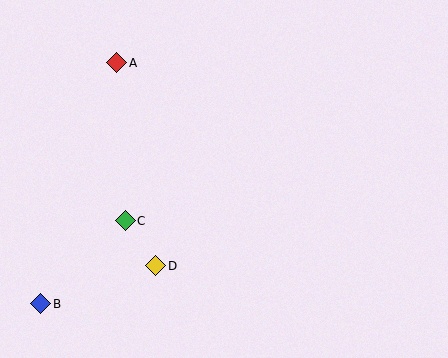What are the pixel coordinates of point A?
Point A is at (117, 63).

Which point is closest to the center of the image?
Point C at (125, 221) is closest to the center.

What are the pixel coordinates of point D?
Point D is at (156, 266).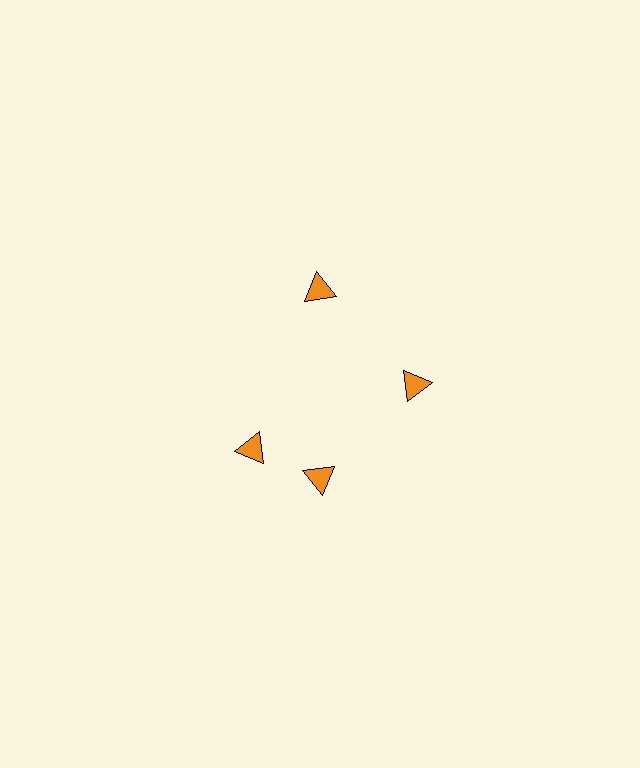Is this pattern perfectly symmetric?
No. The 4 orange triangles are arranged in a ring, but one element near the 9 o'clock position is rotated out of alignment along the ring, breaking the 4-fold rotational symmetry.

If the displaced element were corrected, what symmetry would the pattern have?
It would have 4-fold rotational symmetry — the pattern would map onto itself every 90 degrees.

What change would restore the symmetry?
The symmetry would be restored by rotating it back into even spacing with its neighbors so that all 4 triangles sit at equal angles and equal distance from the center.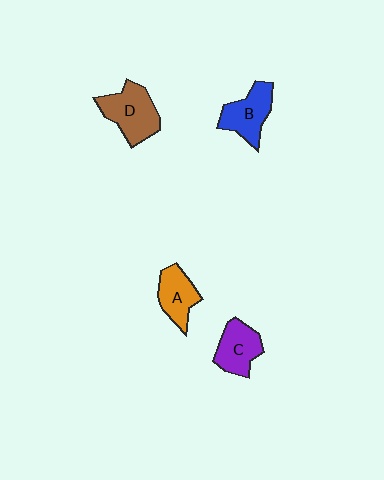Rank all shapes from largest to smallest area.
From largest to smallest: D (brown), B (blue), C (purple), A (orange).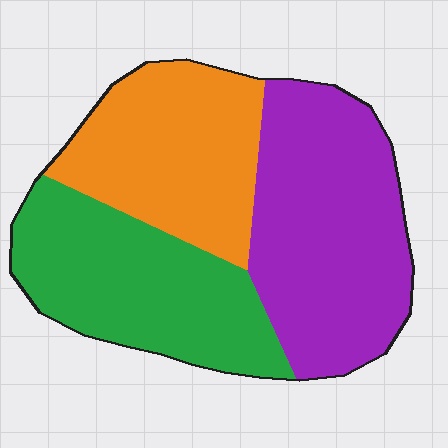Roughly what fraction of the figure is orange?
Orange covers roughly 30% of the figure.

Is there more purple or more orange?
Purple.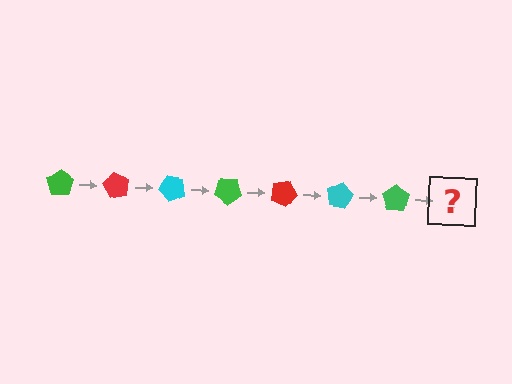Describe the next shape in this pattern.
It should be a red pentagon, rotated 420 degrees from the start.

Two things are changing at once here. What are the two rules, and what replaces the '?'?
The two rules are that it rotates 60 degrees each step and the color cycles through green, red, and cyan. The '?' should be a red pentagon, rotated 420 degrees from the start.